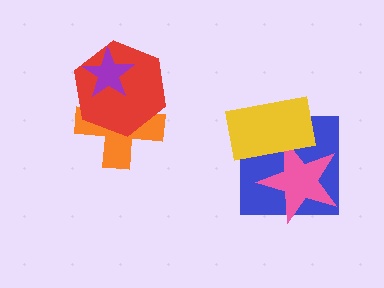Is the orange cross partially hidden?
Yes, it is partially covered by another shape.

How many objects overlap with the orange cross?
2 objects overlap with the orange cross.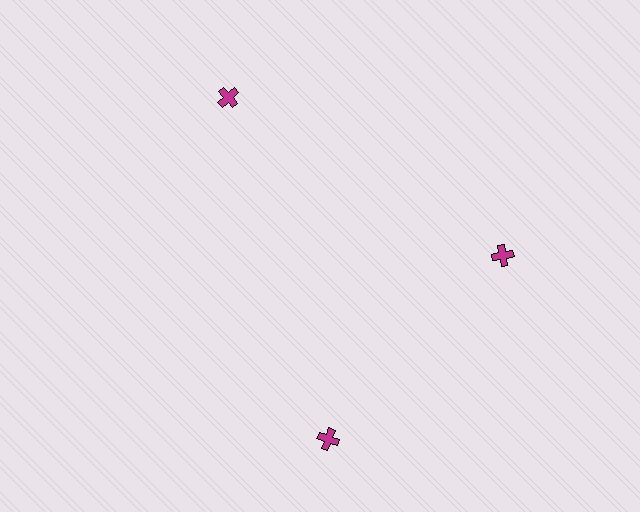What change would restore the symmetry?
The symmetry would be restored by rotating it back into even spacing with its neighbors so that all 3 crosses sit at equal angles and equal distance from the center.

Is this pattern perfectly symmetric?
No. The 3 magenta crosses are arranged in a ring, but one element near the 7 o'clock position is rotated out of alignment along the ring, breaking the 3-fold rotational symmetry.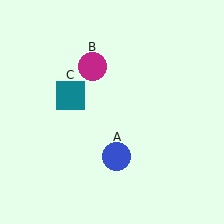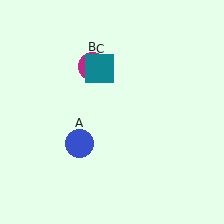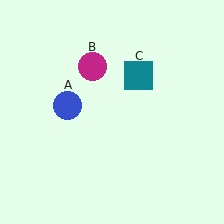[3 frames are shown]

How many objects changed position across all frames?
2 objects changed position: blue circle (object A), teal square (object C).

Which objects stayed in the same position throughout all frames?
Magenta circle (object B) remained stationary.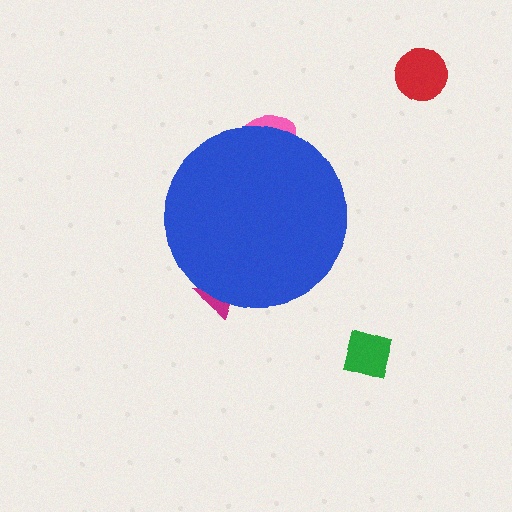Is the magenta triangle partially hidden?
Yes, the magenta triangle is partially hidden behind the blue circle.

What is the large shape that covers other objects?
A blue circle.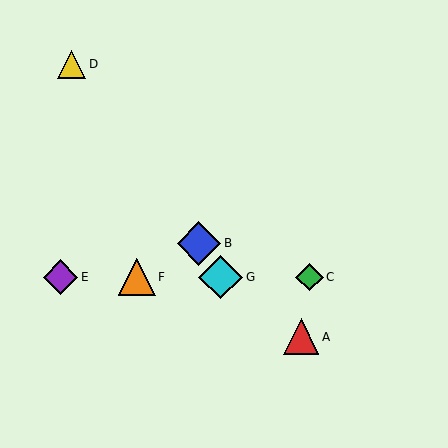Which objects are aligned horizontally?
Objects C, E, F, G are aligned horizontally.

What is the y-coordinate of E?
Object E is at y≈277.